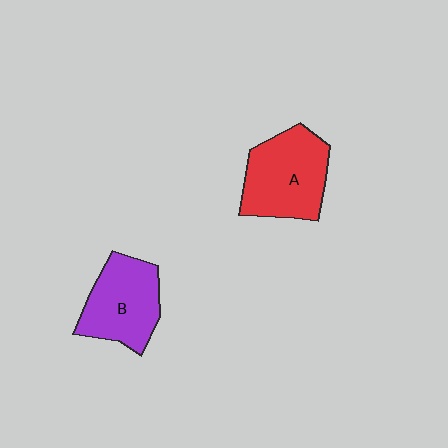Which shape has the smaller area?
Shape B (purple).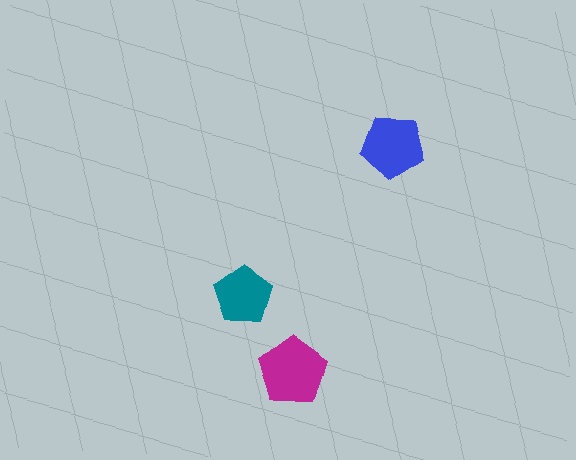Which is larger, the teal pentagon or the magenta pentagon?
The magenta one.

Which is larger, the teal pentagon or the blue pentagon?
The blue one.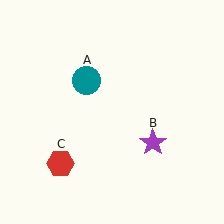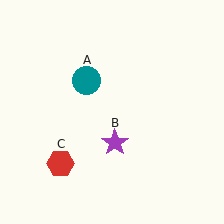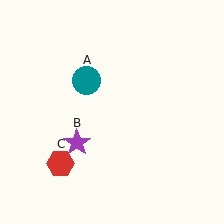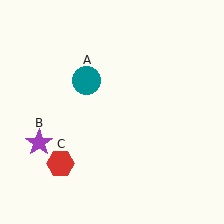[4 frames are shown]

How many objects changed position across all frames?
1 object changed position: purple star (object B).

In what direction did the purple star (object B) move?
The purple star (object B) moved left.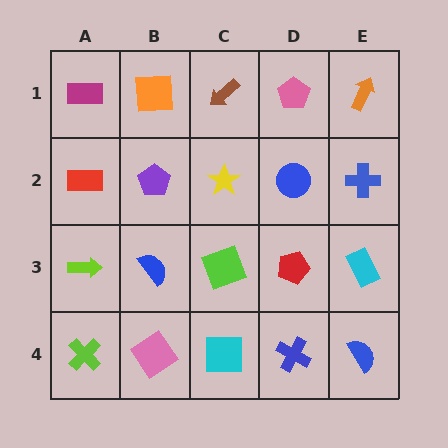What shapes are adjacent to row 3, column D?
A blue circle (row 2, column D), a blue cross (row 4, column D), a lime square (row 3, column C), a cyan rectangle (row 3, column E).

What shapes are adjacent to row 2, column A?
A magenta rectangle (row 1, column A), a lime arrow (row 3, column A), a purple pentagon (row 2, column B).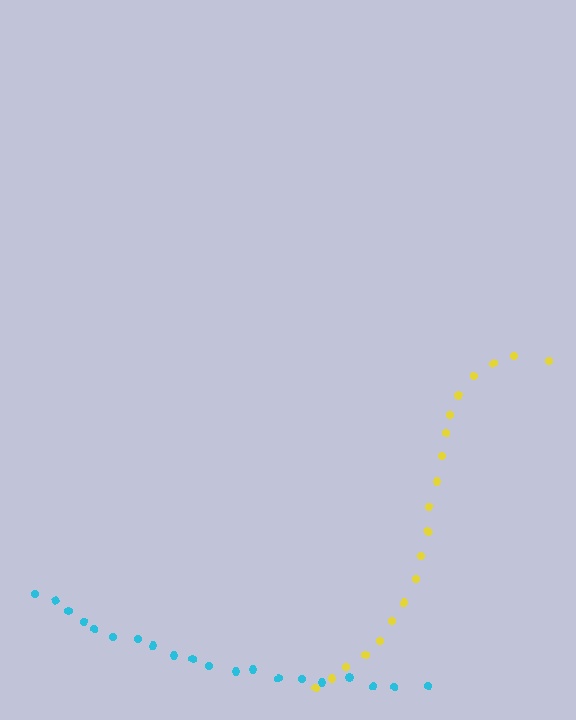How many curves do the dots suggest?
There are 2 distinct paths.